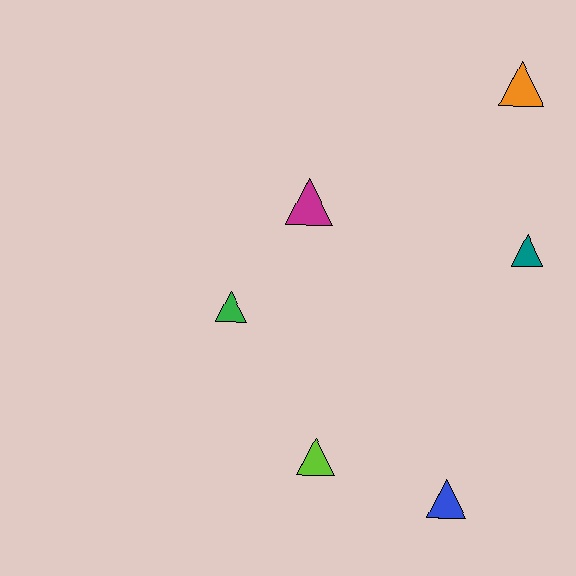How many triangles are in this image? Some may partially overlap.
There are 6 triangles.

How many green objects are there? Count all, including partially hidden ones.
There is 1 green object.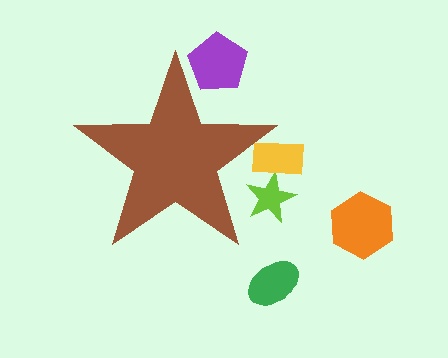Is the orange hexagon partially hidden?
No, the orange hexagon is fully visible.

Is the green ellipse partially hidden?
No, the green ellipse is fully visible.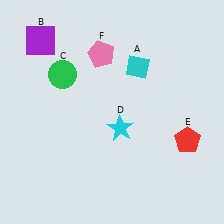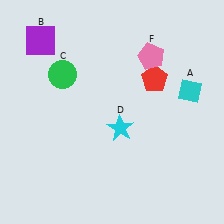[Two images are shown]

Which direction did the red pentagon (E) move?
The red pentagon (E) moved up.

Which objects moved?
The objects that moved are: the cyan diamond (A), the red pentagon (E), the pink pentagon (F).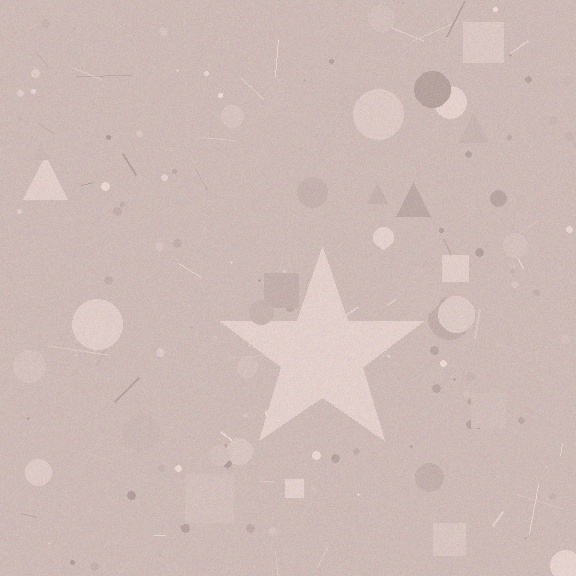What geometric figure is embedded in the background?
A star is embedded in the background.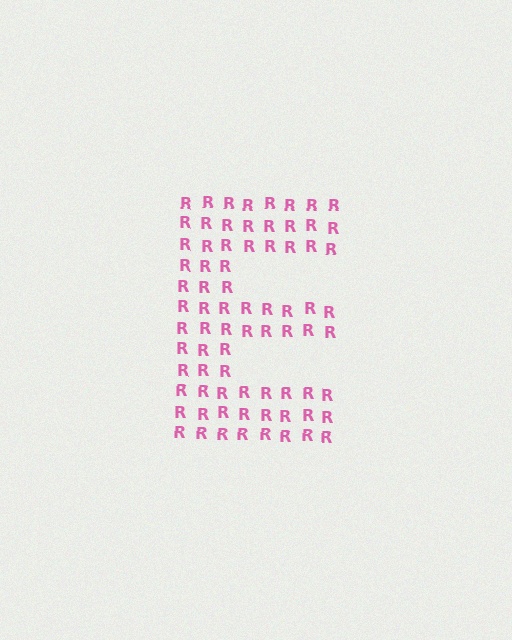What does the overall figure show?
The overall figure shows the letter E.